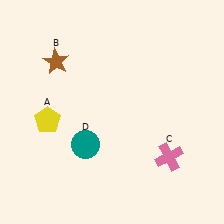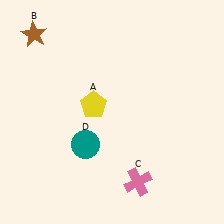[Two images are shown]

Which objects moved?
The objects that moved are: the yellow pentagon (A), the brown star (B), the pink cross (C).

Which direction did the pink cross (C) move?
The pink cross (C) moved left.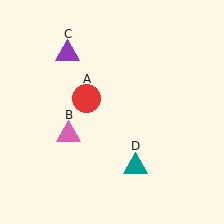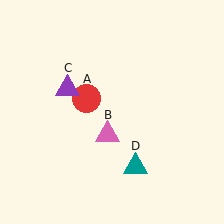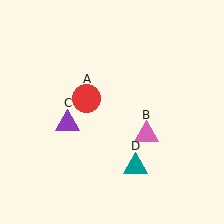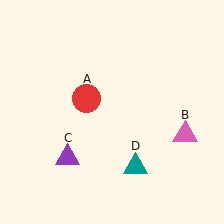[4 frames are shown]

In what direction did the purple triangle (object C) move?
The purple triangle (object C) moved down.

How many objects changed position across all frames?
2 objects changed position: pink triangle (object B), purple triangle (object C).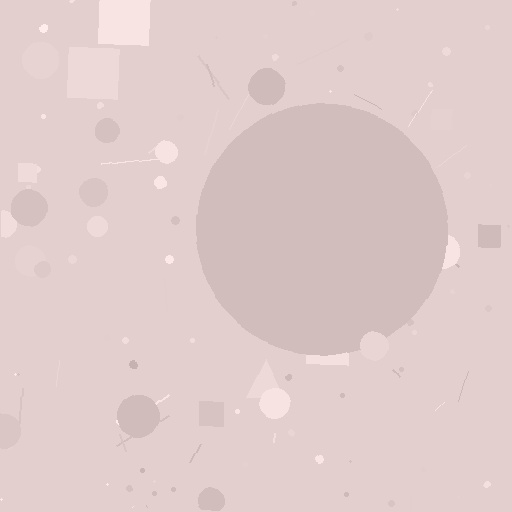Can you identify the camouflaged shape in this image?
The camouflaged shape is a circle.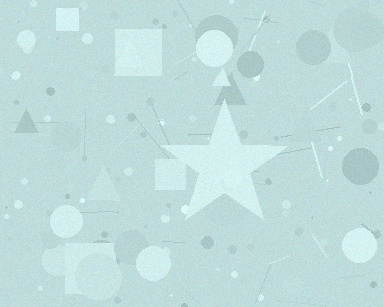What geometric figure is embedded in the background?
A star is embedded in the background.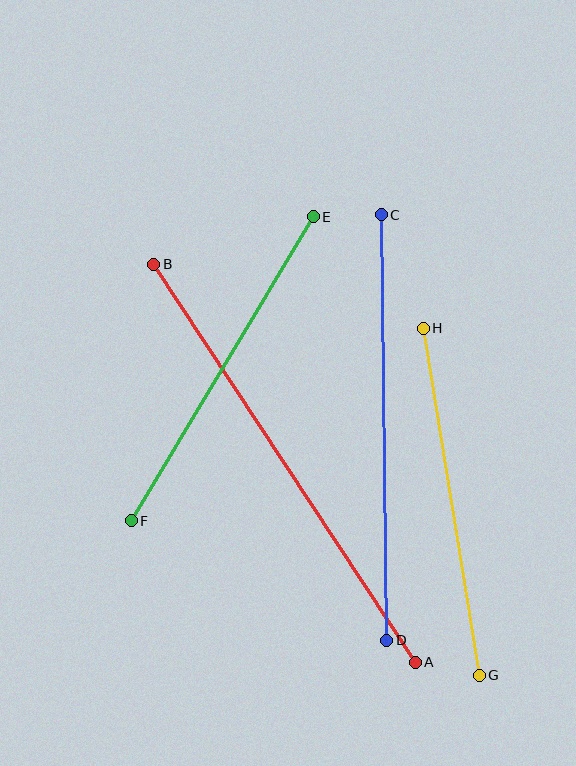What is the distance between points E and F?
The distance is approximately 354 pixels.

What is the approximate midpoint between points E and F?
The midpoint is at approximately (222, 369) pixels.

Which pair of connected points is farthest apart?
Points A and B are farthest apart.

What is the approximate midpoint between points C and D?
The midpoint is at approximately (384, 428) pixels.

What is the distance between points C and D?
The distance is approximately 426 pixels.